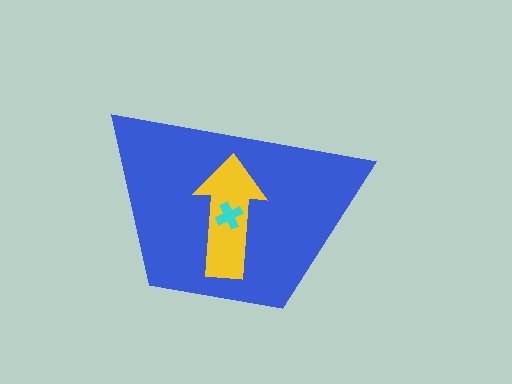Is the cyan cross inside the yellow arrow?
Yes.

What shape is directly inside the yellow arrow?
The cyan cross.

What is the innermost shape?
The cyan cross.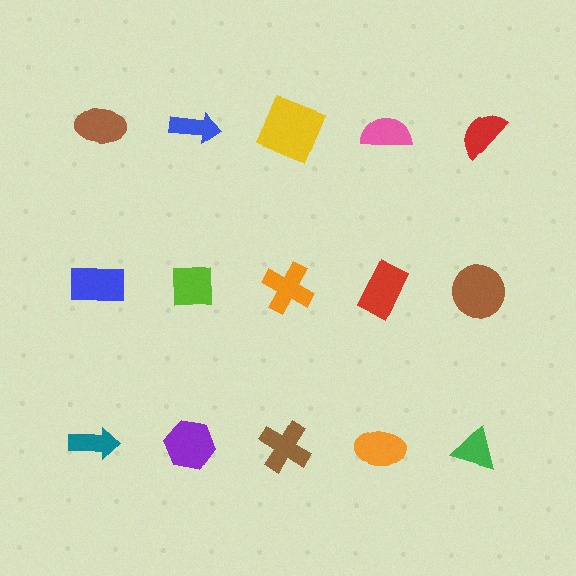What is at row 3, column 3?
A brown cross.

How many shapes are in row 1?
5 shapes.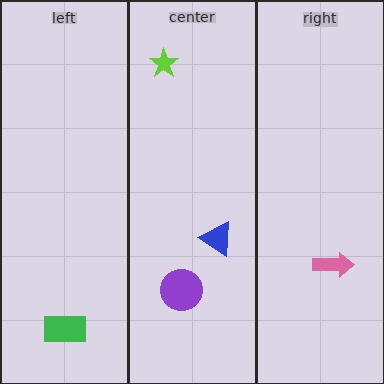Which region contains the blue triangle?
The center region.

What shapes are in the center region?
The lime star, the blue triangle, the purple circle.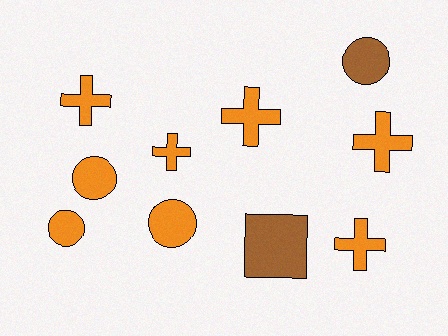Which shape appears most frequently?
Cross, with 5 objects.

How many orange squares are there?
There are no orange squares.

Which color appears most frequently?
Orange, with 8 objects.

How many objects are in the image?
There are 10 objects.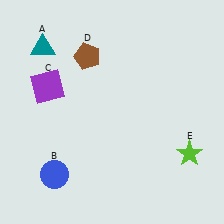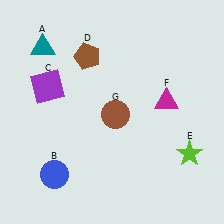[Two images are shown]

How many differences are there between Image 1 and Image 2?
There are 2 differences between the two images.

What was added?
A magenta triangle (F), a brown circle (G) were added in Image 2.